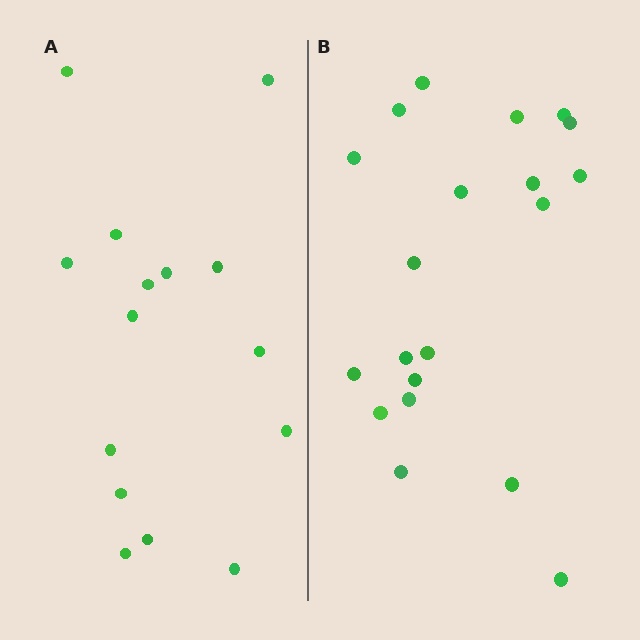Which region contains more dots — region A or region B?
Region B (the right region) has more dots.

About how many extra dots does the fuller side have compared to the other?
Region B has about 5 more dots than region A.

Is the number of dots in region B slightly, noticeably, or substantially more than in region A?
Region B has noticeably more, but not dramatically so. The ratio is roughly 1.3 to 1.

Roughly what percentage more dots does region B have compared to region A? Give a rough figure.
About 35% more.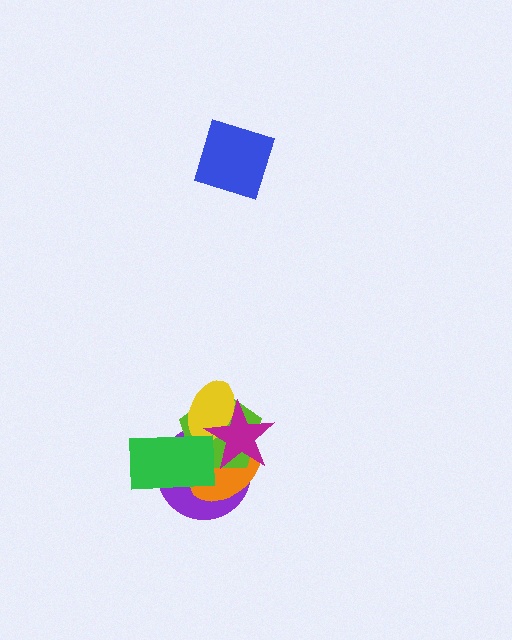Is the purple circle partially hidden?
Yes, it is partially covered by another shape.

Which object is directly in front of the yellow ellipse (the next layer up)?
The magenta star is directly in front of the yellow ellipse.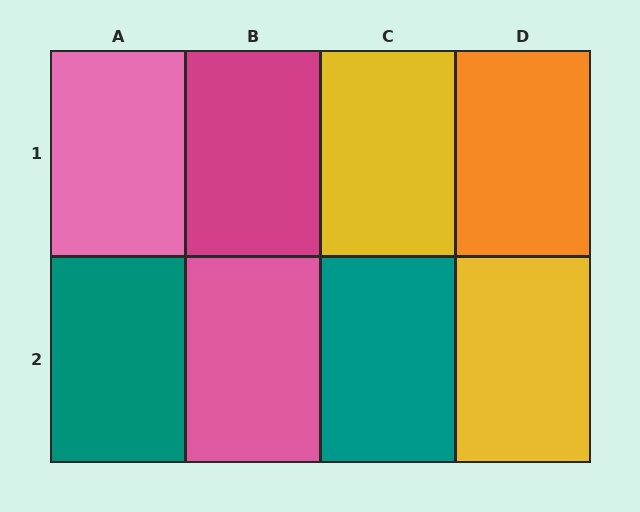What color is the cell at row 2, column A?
Teal.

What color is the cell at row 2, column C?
Teal.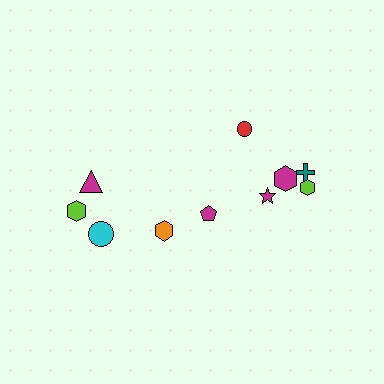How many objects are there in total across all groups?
There are 10 objects.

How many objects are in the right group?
There are 6 objects.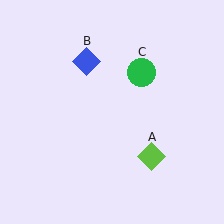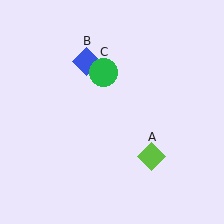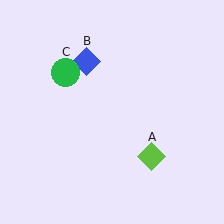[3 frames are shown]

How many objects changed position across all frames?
1 object changed position: green circle (object C).